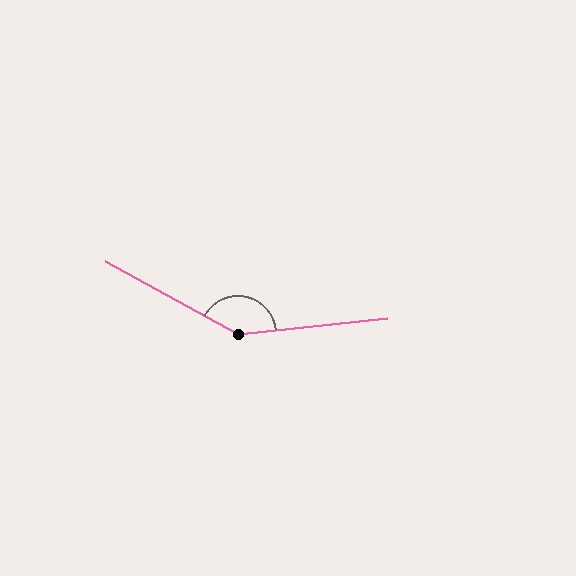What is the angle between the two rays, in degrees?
Approximately 145 degrees.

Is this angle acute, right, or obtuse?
It is obtuse.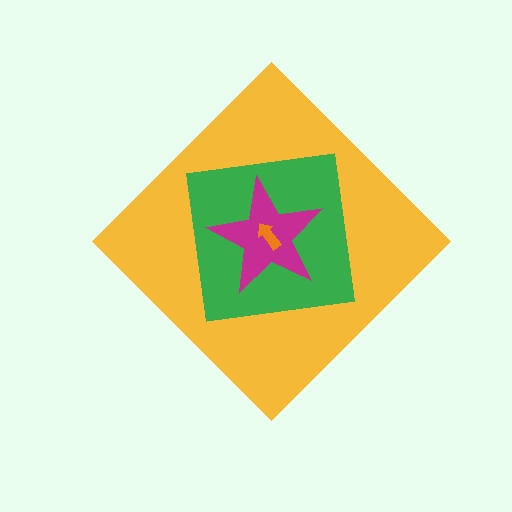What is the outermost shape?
The yellow diamond.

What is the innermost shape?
The orange arrow.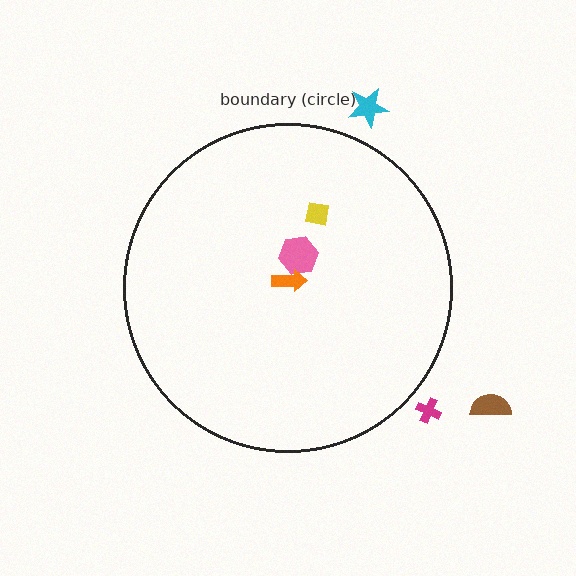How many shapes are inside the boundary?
3 inside, 3 outside.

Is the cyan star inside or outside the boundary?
Outside.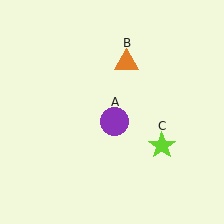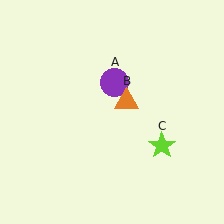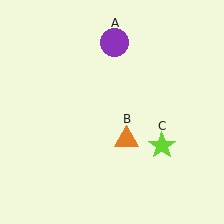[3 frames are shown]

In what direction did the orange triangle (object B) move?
The orange triangle (object B) moved down.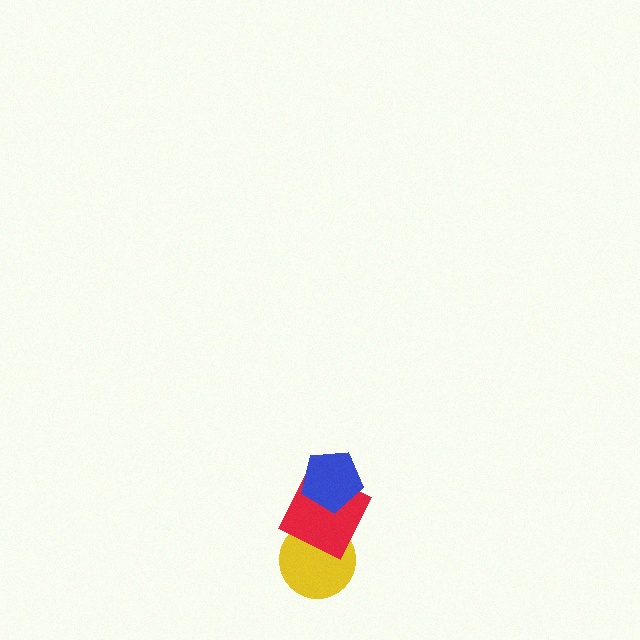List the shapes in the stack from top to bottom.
From top to bottom: the blue pentagon, the red square, the yellow circle.